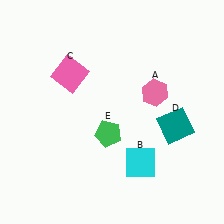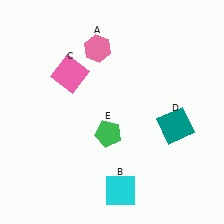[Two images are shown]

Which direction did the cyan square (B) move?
The cyan square (B) moved down.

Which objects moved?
The objects that moved are: the pink hexagon (A), the cyan square (B).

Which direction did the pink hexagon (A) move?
The pink hexagon (A) moved left.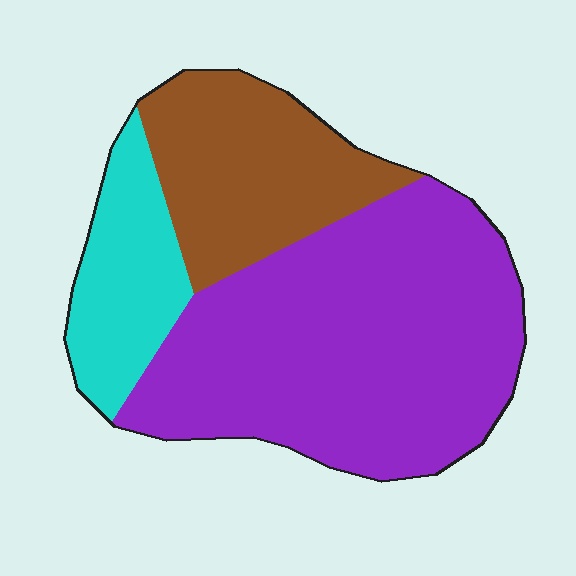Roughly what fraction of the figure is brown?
Brown covers 25% of the figure.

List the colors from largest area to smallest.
From largest to smallest: purple, brown, cyan.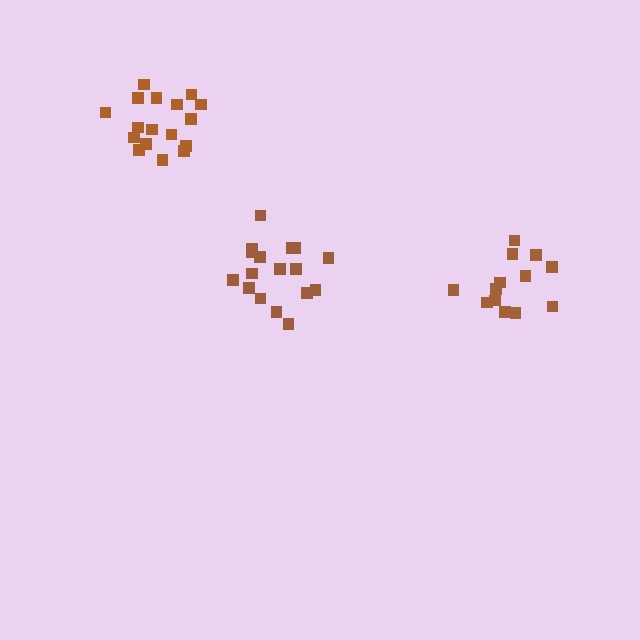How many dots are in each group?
Group 1: 17 dots, Group 2: 13 dots, Group 3: 17 dots (47 total).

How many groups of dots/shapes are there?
There are 3 groups.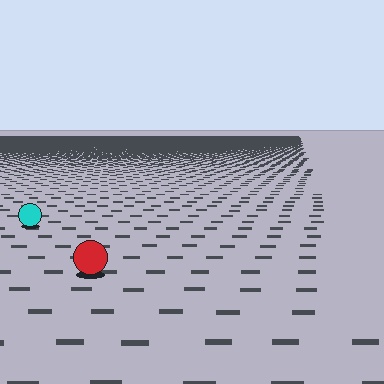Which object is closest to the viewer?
The red circle is closest. The texture marks near it are larger and more spread out.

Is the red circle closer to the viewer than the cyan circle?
Yes. The red circle is closer — you can tell from the texture gradient: the ground texture is coarser near it.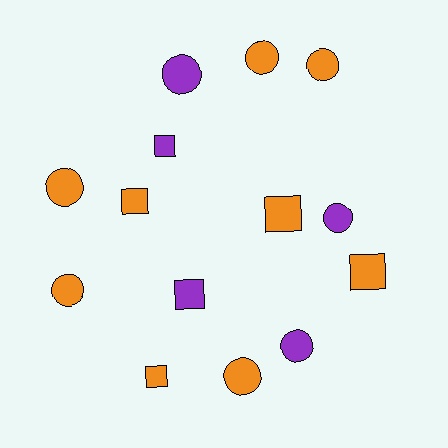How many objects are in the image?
There are 14 objects.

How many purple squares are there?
There are 2 purple squares.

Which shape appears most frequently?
Circle, with 8 objects.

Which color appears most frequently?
Orange, with 9 objects.